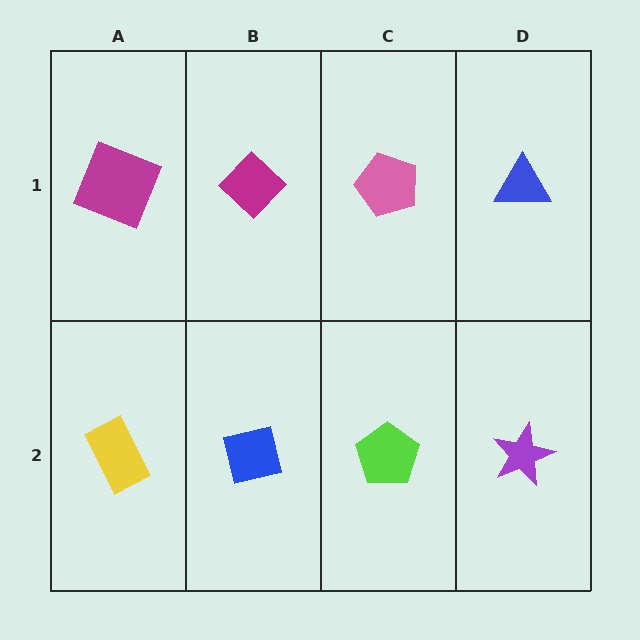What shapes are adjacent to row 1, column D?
A purple star (row 2, column D), a pink pentagon (row 1, column C).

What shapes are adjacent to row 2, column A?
A magenta square (row 1, column A), a blue square (row 2, column B).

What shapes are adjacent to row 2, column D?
A blue triangle (row 1, column D), a lime pentagon (row 2, column C).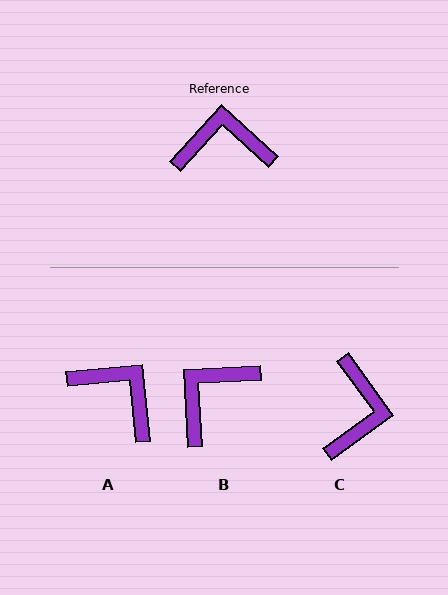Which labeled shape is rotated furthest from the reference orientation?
C, about 102 degrees away.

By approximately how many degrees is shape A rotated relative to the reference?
Approximately 42 degrees clockwise.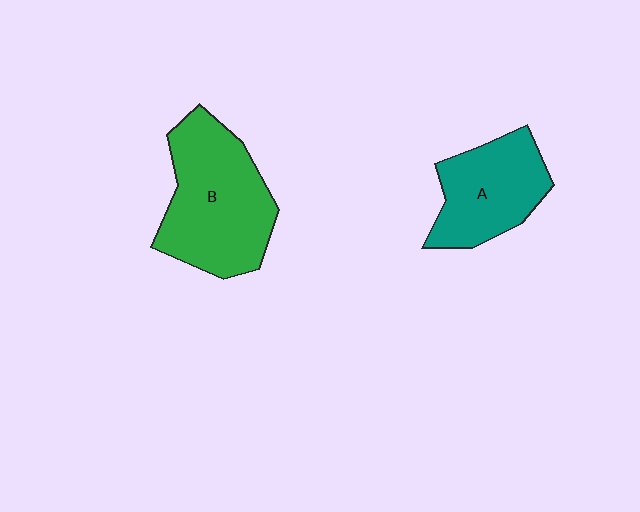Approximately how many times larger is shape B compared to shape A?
Approximately 1.4 times.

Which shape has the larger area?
Shape B (green).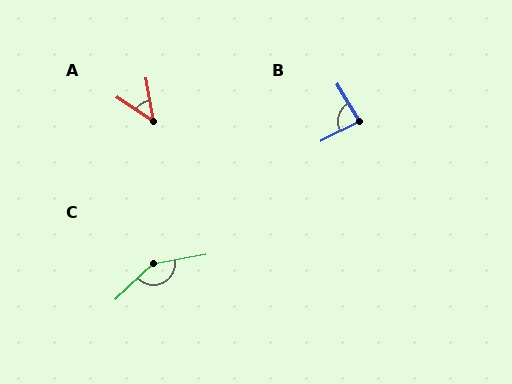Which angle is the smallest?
A, at approximately 47 degrees.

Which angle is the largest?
C, at approximately 146 degrees.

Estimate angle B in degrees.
Approximately 86 degrees.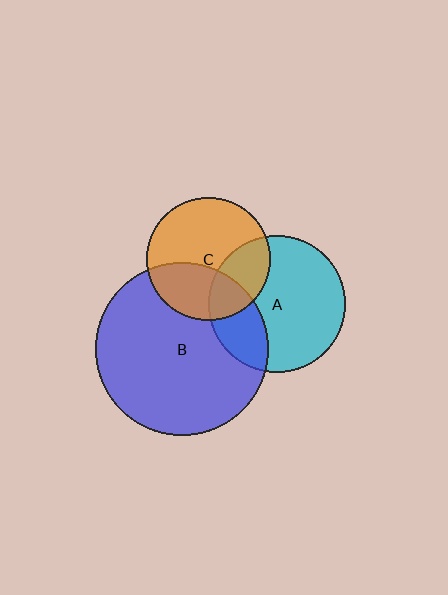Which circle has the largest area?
Circle B (blue).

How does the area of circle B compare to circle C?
Approximately 2.0 times.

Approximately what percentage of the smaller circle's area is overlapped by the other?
Approximately 35%.